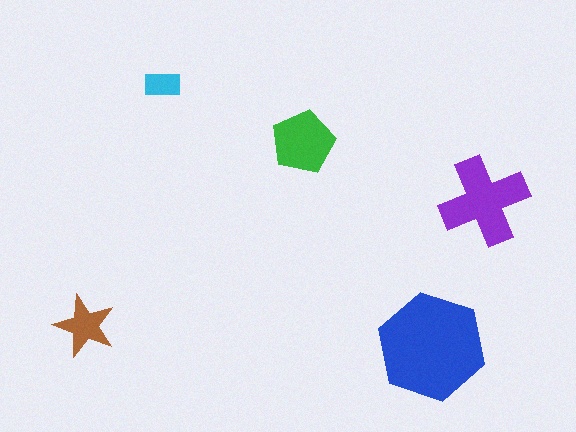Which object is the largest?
The blue hexagon.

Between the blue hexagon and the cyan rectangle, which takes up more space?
The blue hexagon.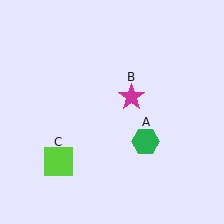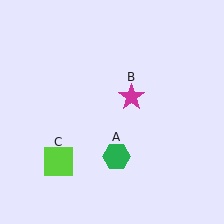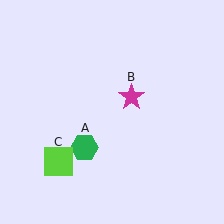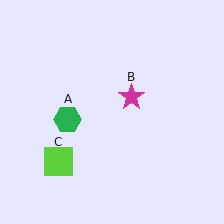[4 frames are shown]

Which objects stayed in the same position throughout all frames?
Magenta star (object B) and lime square (object C) remained stationary.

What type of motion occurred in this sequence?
The green hexagon (object A) rotated clockwise around the center of the scene.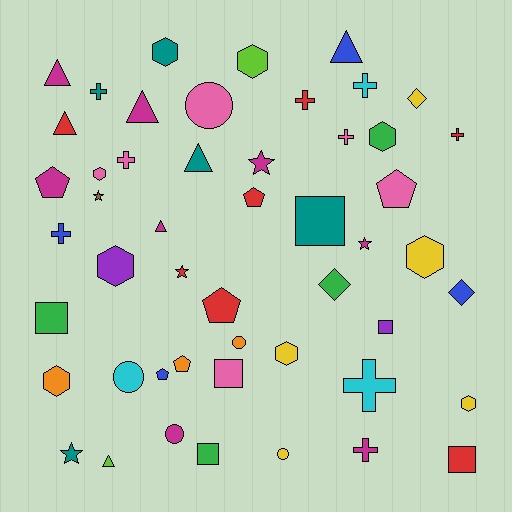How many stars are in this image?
There are 5 stars.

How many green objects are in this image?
There are 4 green objects.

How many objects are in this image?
There are 50 objects.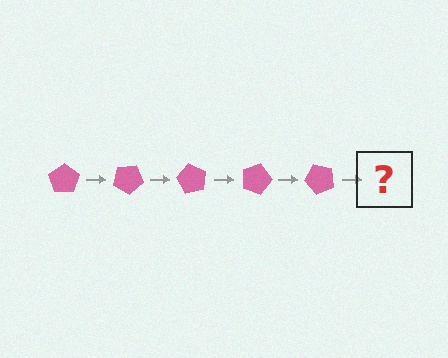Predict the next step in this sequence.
The next step is a pink pentagon rotated 150 degrees.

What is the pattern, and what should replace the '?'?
The pattern is that the pentagon rotates 30 degrees each step. The '?' should be a pink pentagon rotated 150 degrees.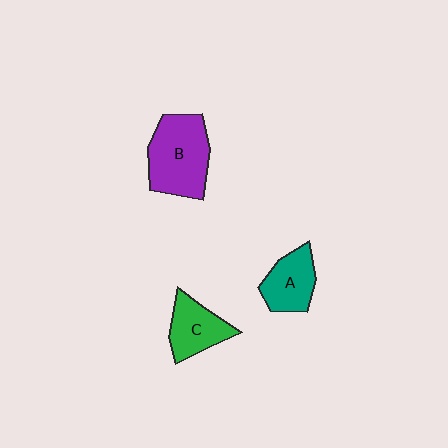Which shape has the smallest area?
Shape A (teal).